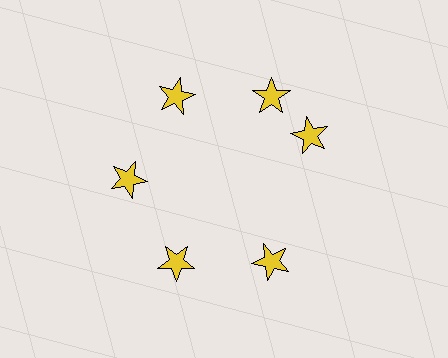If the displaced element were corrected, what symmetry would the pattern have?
It would have 6-fold rotational symmetry — the pattern would map onto itself every 60 degrees.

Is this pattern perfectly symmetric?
No. The 6 yellow stars are arranged in a ring, but one element near the 3 o'clock position is rotated out of alignment along the ring, breaking the 6-fold rotational symmetry.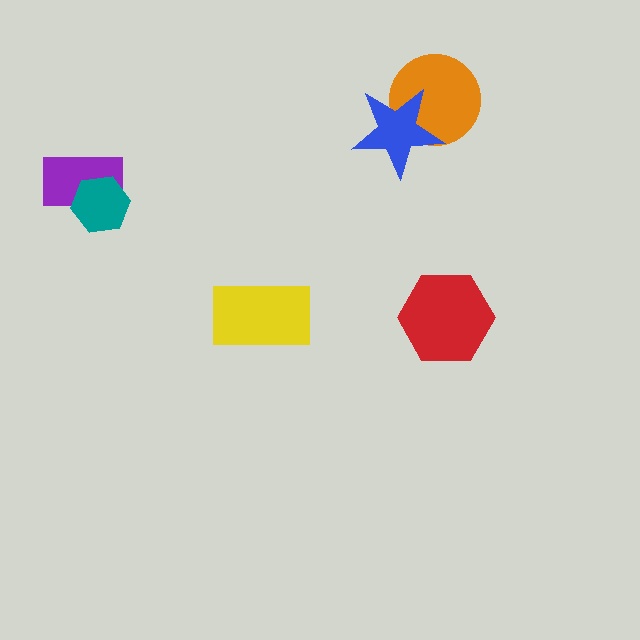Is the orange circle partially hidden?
Yes, it is partially covered by another shape.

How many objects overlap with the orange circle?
1 object overlaps with the orange circle.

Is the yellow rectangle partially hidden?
No, no other shape covers it.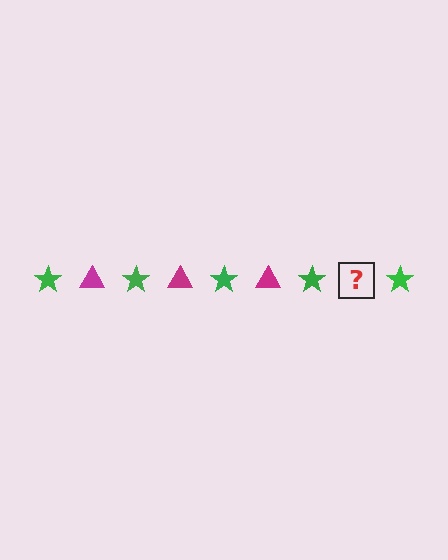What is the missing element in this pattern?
The missing element is a magenta triangle.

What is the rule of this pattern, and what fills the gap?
The rule is that the pattern alternates between green star and magenta triangle. The gap should be filled with a magenta triangle.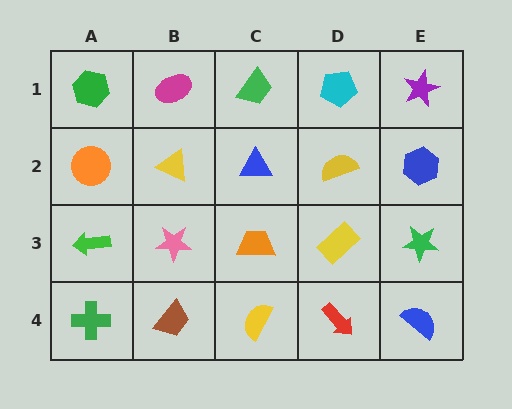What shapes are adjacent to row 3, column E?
A blue hexagon (row 2, column E), a blue semicircle (row 4, column E), a yellow rectangle (row 3, column D).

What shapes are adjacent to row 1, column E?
A blue hexagon (row 2, column E), a cyan pentagon (row 1, column D).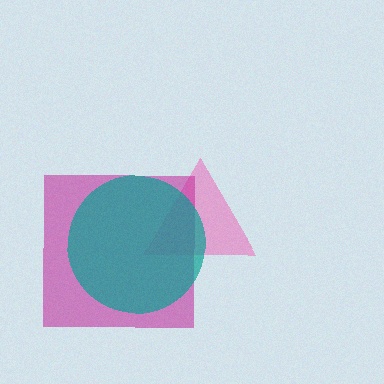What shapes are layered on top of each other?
The layered shapes are: a pink triangle, a magenta square, a teal circle.